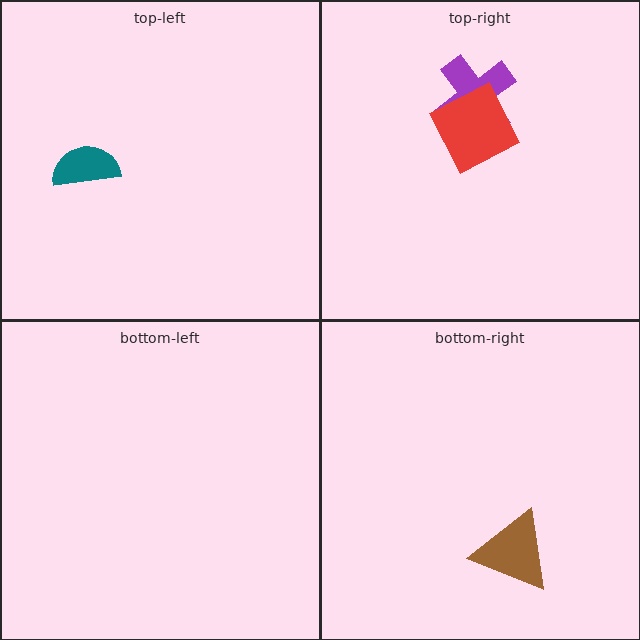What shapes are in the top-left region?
The teal semicircle.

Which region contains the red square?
The top-right region.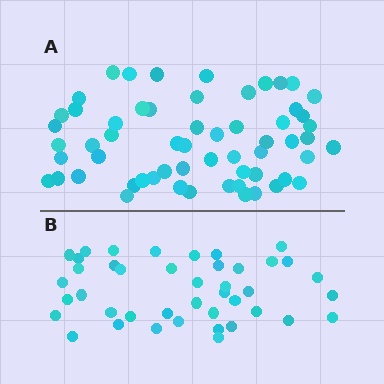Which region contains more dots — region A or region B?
Region A (the top region) has more dots.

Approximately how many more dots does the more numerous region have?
Region A has approximately 15 more dots than region B.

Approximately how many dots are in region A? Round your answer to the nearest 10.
About 60 dots. (The exact count is 59, which rounds to 60.)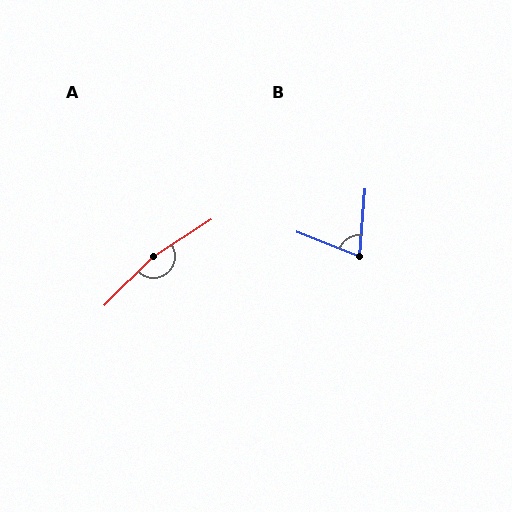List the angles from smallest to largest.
B (74°), A (168°).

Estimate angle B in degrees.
Approximately 74 degrees.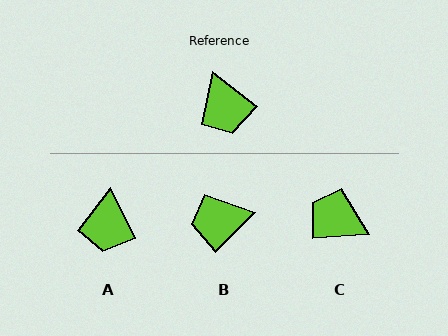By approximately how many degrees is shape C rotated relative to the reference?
Approximately 138 degrees clockwise.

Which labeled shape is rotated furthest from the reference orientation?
C, about 138 degrees away.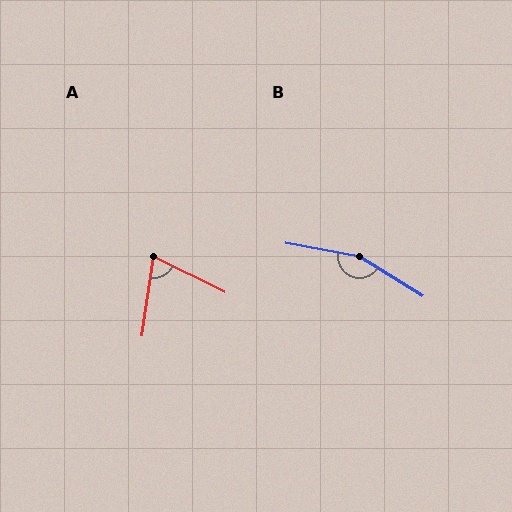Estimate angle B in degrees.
Approximately 158 degrees.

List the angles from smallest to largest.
A (72°), B (158°).